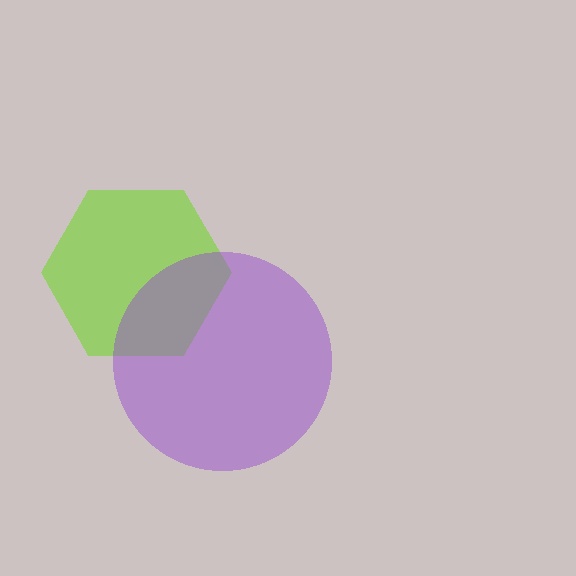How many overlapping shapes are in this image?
There are 2 overlapping shapes in the image.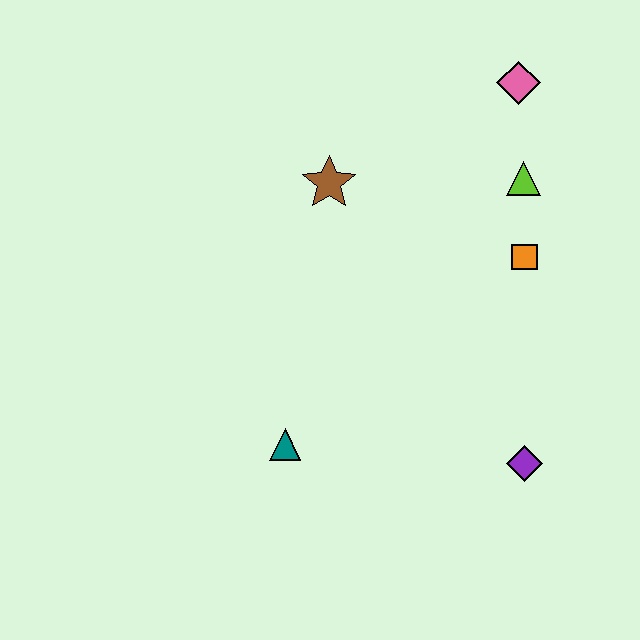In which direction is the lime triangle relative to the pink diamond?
The lime triangle is below the pink diamond.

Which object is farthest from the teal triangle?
The pink diamond is farthest from the teal triangle.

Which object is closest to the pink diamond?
The lime triangle is closest to the pink diamond.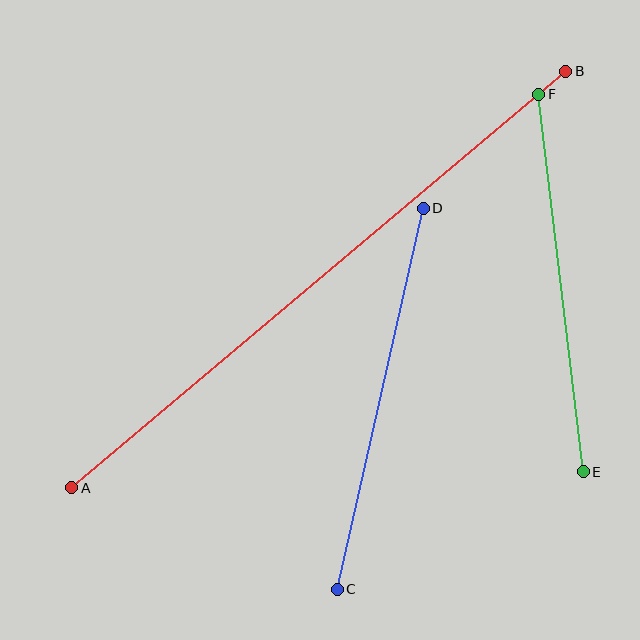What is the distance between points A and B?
The distance is approximately 646 pixels.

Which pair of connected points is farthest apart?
Points A and B are farthest apart.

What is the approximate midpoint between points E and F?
The midpoint is at approximately (561, 283) pixels.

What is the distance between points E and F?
The distance is approximately 380 pixels.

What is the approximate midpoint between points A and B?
The midpoint is at approximately (319, 279) pixels.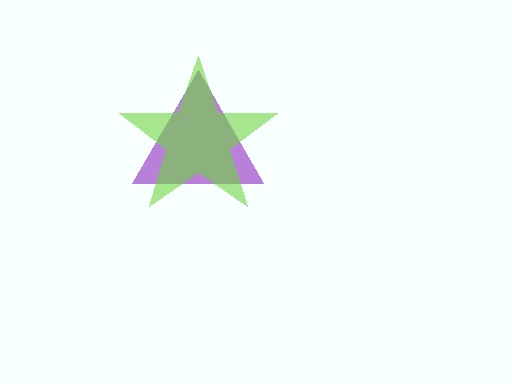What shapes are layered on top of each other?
The layered shapes are: a purple triangle, a lime star.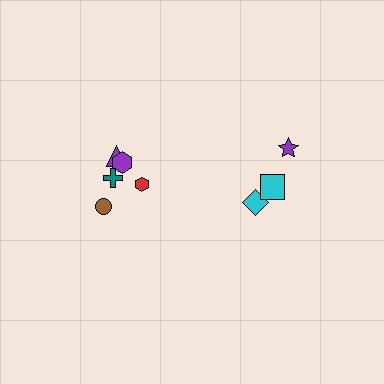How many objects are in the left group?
There are 5 objects.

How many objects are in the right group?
There are 3 objects.